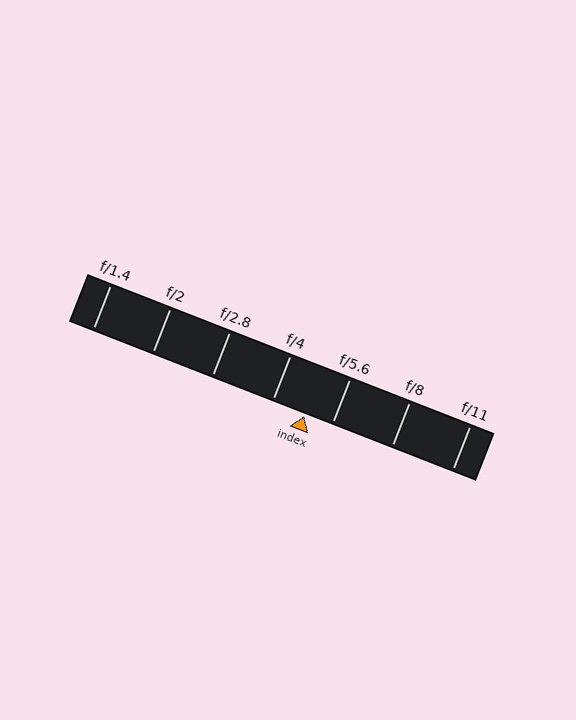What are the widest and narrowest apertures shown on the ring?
The widest aperture shown is f/1.4 and the narrowest is f/11.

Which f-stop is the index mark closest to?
The index mark is closest to f/5.6.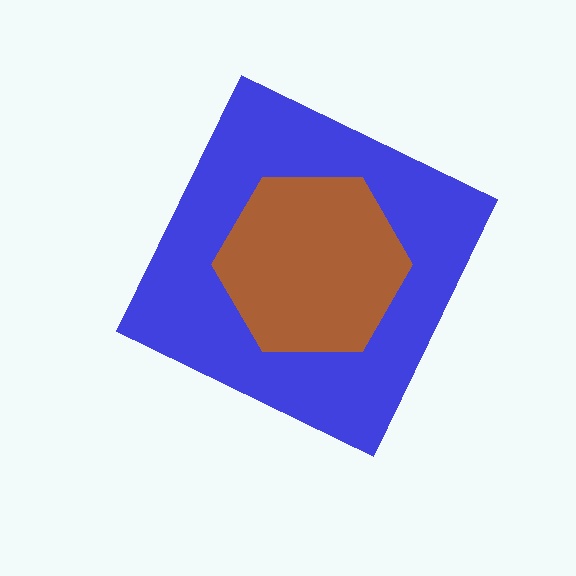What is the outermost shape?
The blue diamond.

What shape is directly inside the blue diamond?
The brown hexagon.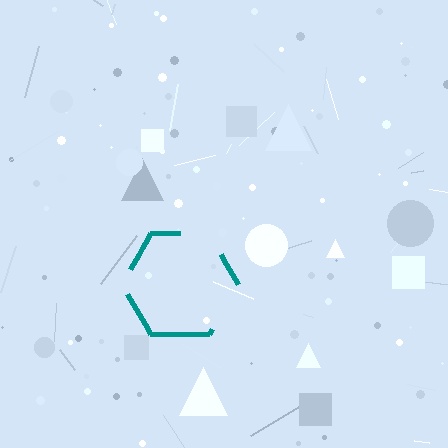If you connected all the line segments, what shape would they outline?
They would outline a hexagon.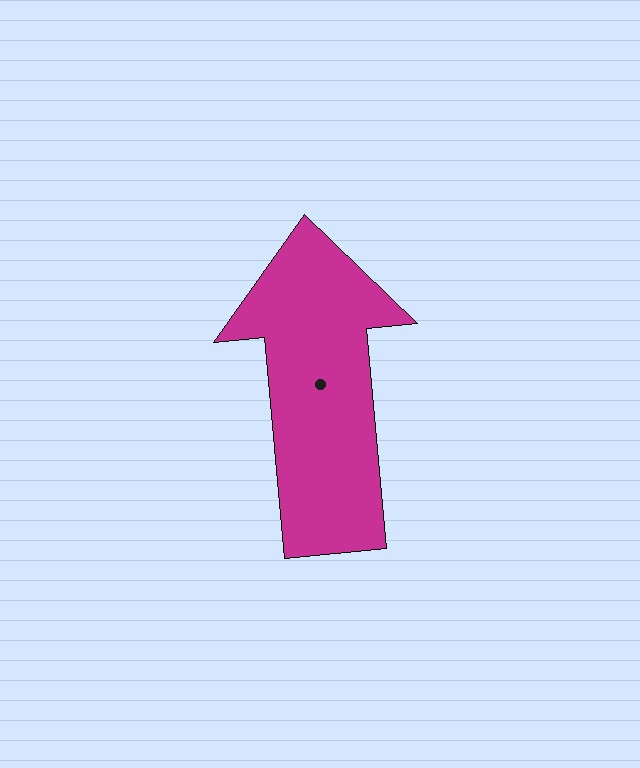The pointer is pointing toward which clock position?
Roughly 12 o'clock.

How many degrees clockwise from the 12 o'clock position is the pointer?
Approximately 355 degrees.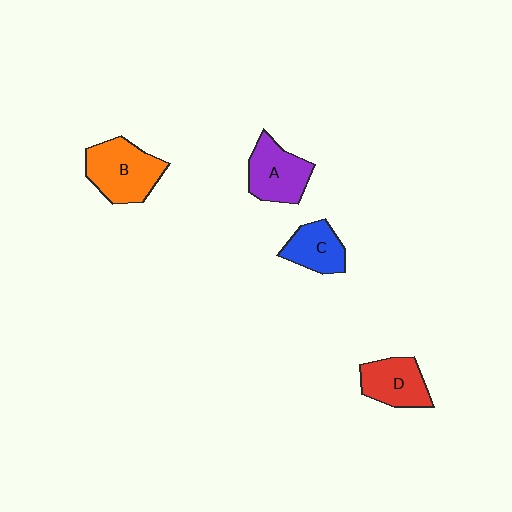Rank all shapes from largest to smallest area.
From largest to smallest: B (orange), A (purple), D (red), C (blue).